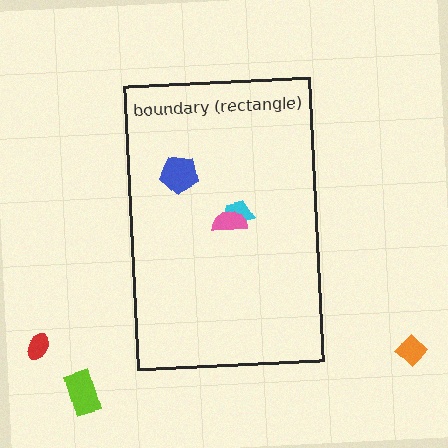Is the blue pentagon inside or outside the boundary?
Inside.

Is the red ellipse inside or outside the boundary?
Outside.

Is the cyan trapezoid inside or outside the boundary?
Inside.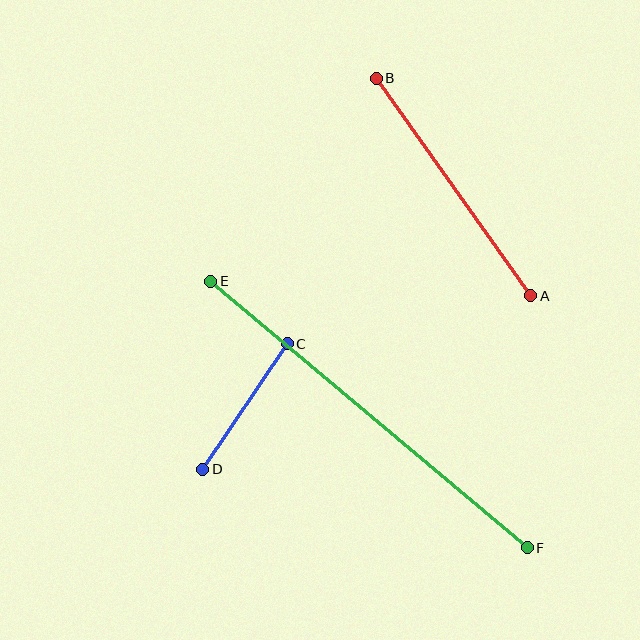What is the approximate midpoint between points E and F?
The midpoint is at approximately (369, 415) pixels.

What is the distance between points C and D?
The distance is approximately 151 pixels.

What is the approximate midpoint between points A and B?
The midpoint is at approximately (454, 187) pixels.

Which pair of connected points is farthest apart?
Points E and F are farthest apart.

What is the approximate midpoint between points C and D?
The midpoint is at approximately (245, 407) pixels.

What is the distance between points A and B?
The distance is approximately 267 pixels.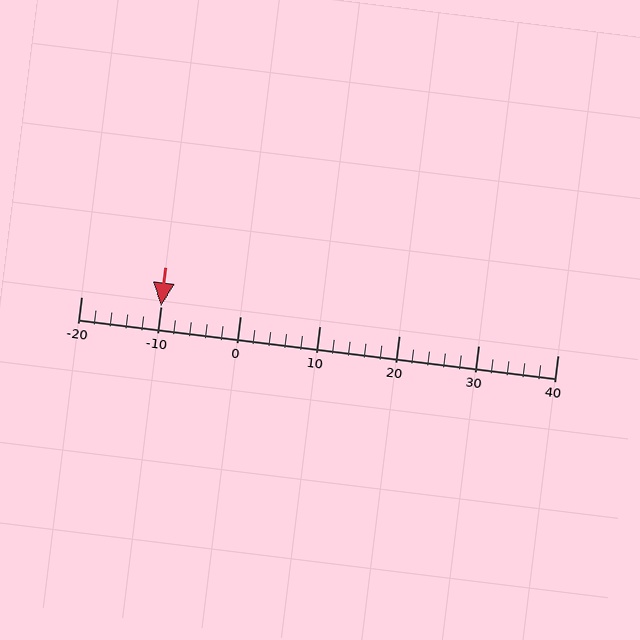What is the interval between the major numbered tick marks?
The major tick marks are spaced 10 units apart.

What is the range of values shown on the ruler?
The ruler shows values from -20 to 40.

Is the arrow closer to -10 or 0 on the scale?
The arrow is closer to -10.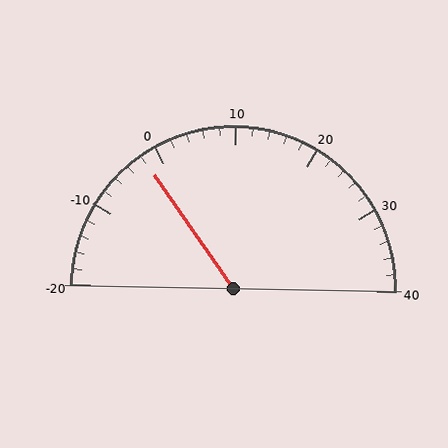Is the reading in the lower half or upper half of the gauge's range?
The reading is in the lower half of the range (-20 to 40).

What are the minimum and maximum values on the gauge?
The gauge ranges from -20 to 40.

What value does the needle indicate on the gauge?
The needle indicates approximately -2.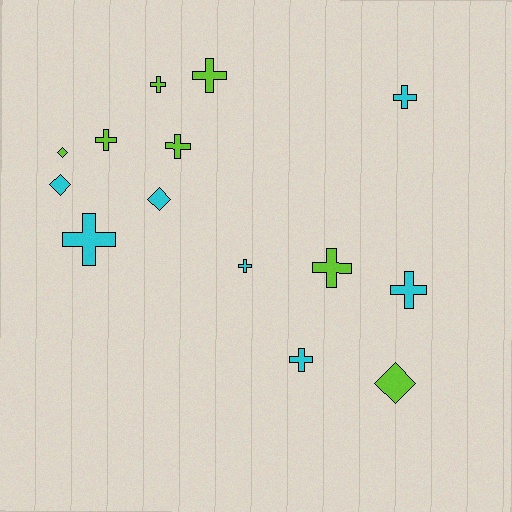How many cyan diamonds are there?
There are 2 cyan diamonds.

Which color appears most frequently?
Lime, with 7 objects.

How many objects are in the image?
There are 14 objects.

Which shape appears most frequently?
Cross, with 10 objects.